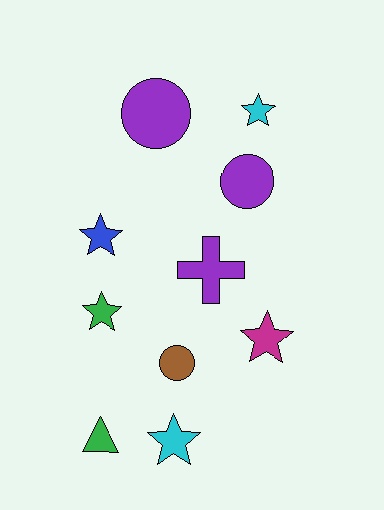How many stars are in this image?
There are 5 stars.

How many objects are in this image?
There are 10 objects.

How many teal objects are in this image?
There are no teal objects.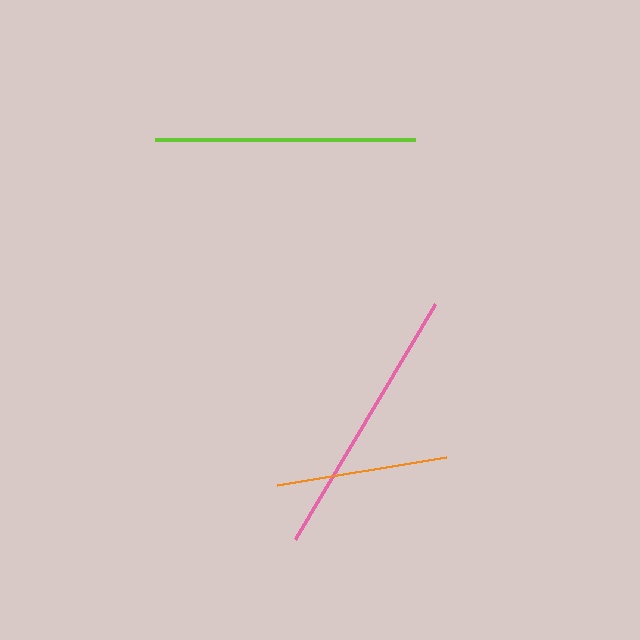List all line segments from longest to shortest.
From longest to shortest: pink, lime, orange.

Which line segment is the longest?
The pink line is the longest at approximately 273 pixels.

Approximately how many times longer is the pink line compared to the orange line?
The pink line is approximately 1.6 times the length of the orange line.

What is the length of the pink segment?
The pink segment is approximately 273 pixels long.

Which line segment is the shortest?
The orange line is the shortest at approximately 172 pixels.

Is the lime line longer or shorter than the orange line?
The lime line is longer than the orange line.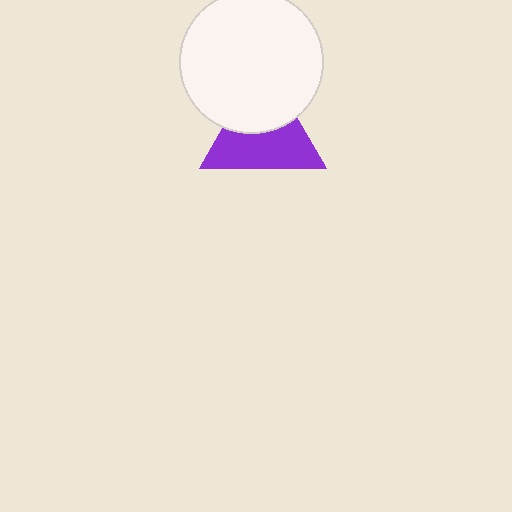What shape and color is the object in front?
The object in front is a white circle.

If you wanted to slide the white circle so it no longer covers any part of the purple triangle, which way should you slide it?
Slide it up — that is the most direct way to separate the two shapes.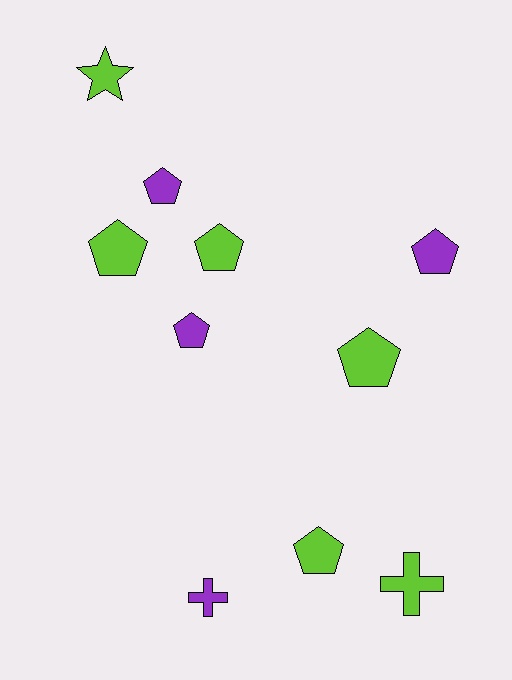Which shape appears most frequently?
Pentagon, with 7 objects.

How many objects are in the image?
There are 10 objects.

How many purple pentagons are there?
There are 3 purple pentagons.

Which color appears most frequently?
Lime, with 6 objects.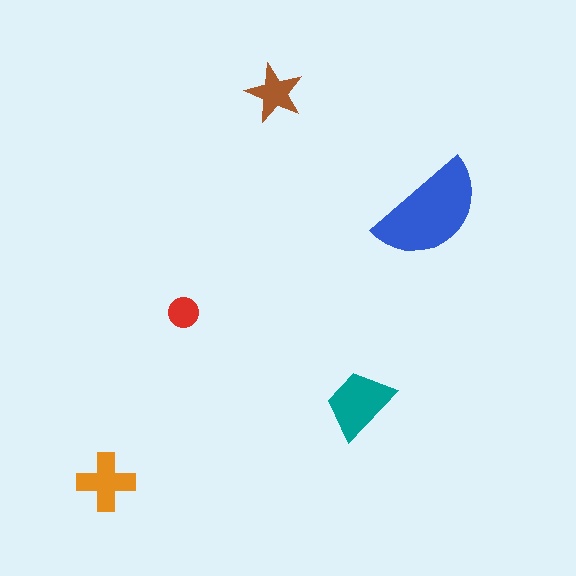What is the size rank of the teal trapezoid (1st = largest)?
2nd.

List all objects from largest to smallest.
The blue semicircle, the teal trapezoid, the orange cross, the brown star, the red circle.